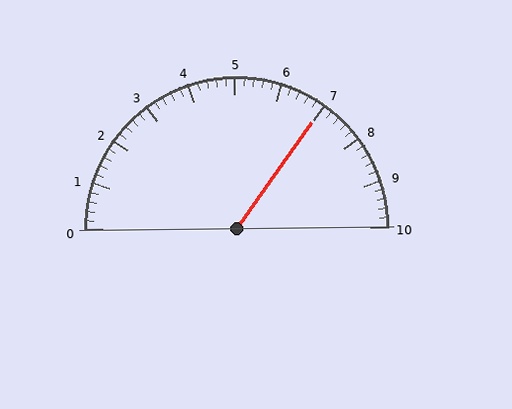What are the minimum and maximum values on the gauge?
The gauge ranges from 0 to 10.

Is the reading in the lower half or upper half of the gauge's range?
The reading is in the upper half of the range (0 to 10).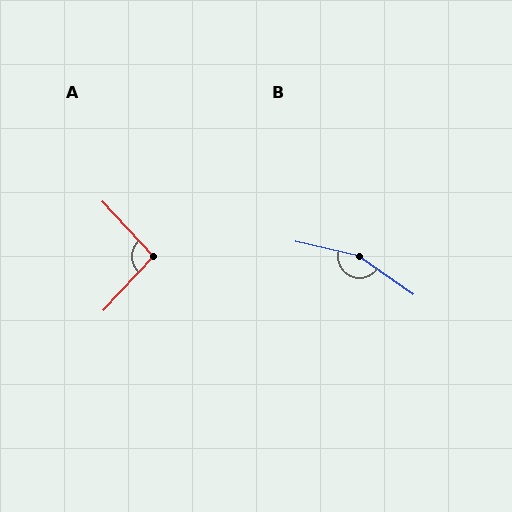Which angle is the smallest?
A, at approximately 94 degrees.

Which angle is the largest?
B, at approximately 158 degrees.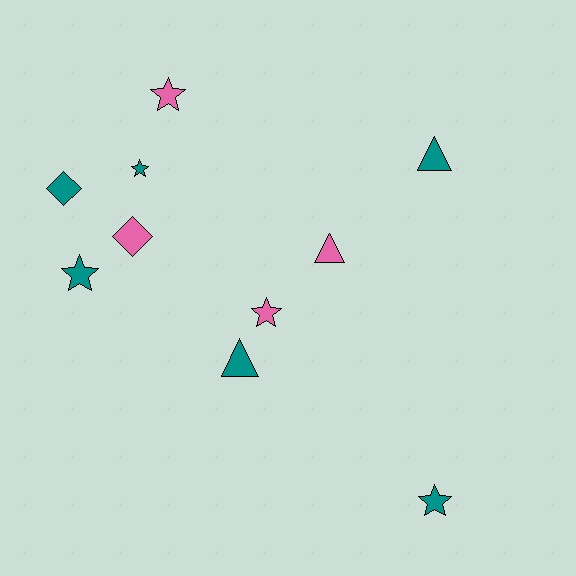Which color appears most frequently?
Teal, with 6 objects.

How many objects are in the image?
There are 10 objects.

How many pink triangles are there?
There is 1 pink triangle.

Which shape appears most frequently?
Star, with 5 objects.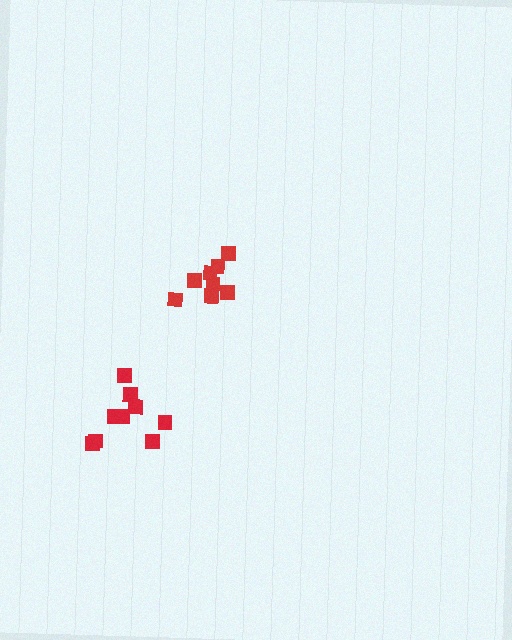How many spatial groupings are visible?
There are 2 spatial groupings.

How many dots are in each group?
Group 1: 9 dots, Group 2: 8 dots (17 total).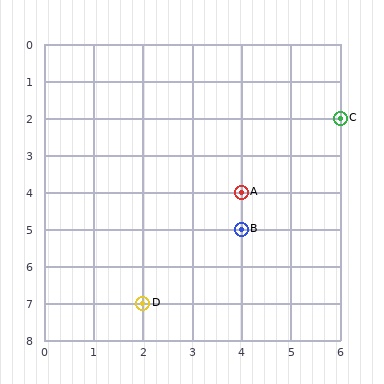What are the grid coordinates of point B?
Point B is at grid coordinates (4, 5).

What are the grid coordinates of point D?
Point D is at grid coordinates (2, 7).